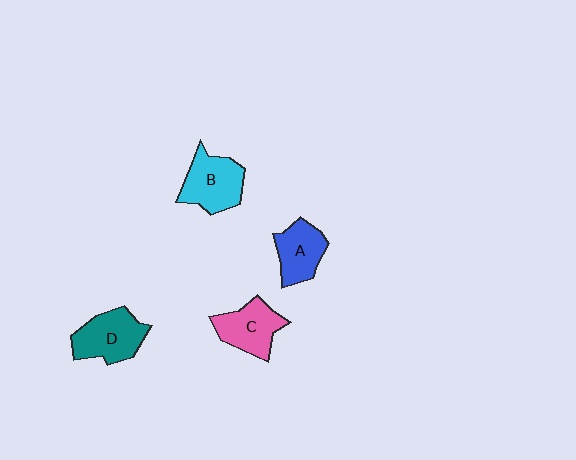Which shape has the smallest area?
Shape A (blue).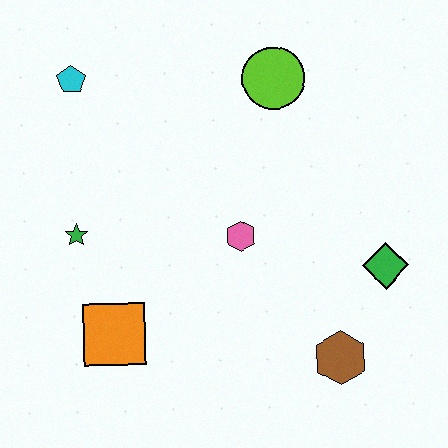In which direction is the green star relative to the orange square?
The green star is above the orange square.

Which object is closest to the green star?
The orange square is closest to the green star.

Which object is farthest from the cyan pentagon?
The brown hexagon is farthest from the cyan pentagon.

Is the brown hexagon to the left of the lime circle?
No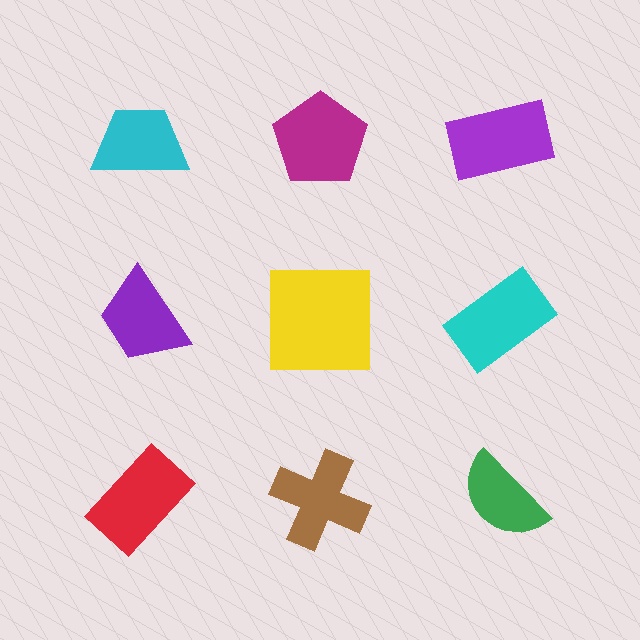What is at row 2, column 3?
A cyan rectangle.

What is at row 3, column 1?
A red rectangle.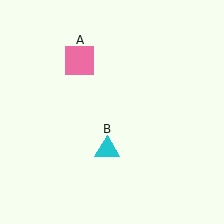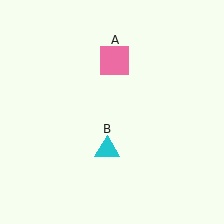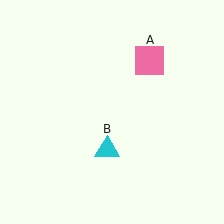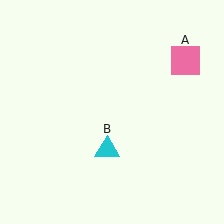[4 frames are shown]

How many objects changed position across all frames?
1 object changed position: pink square (object A).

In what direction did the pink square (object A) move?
The pink square (object A) moved right.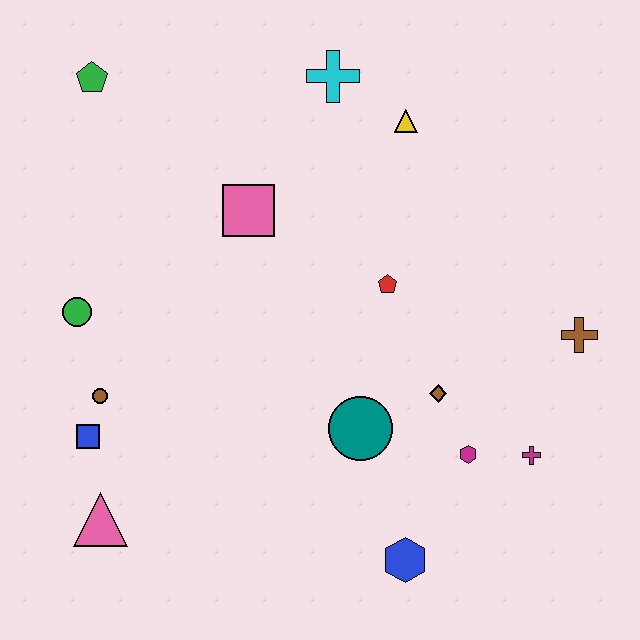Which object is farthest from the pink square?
The blue hexagon is farthest from the pink square.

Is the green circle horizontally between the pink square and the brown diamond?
No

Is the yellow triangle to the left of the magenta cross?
Yes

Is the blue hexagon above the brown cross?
No